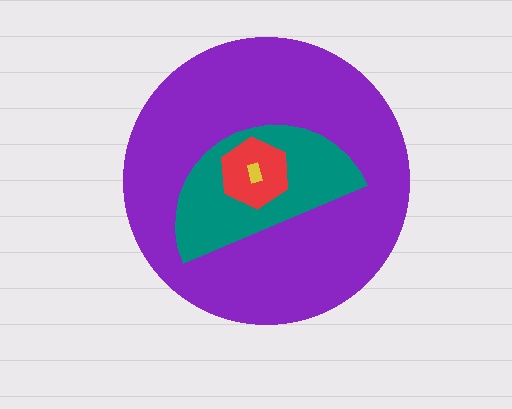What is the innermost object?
The yellow rectangle.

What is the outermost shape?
The purple circle.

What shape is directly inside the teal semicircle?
The red hexagon.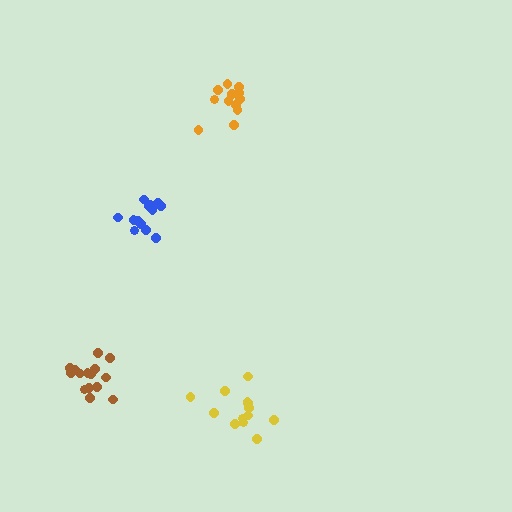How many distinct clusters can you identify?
There are 4 distinct clusters.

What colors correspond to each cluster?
The clusters are colored: blue, brown, yellow, orange.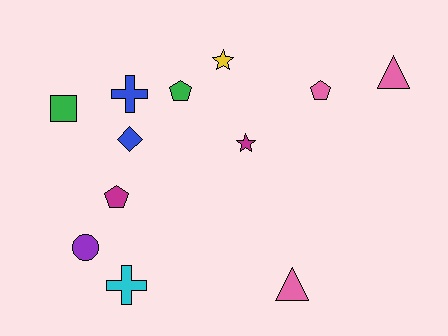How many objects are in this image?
There are 12 objects.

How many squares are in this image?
There is 1 square.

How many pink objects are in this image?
There are 3 pink objects.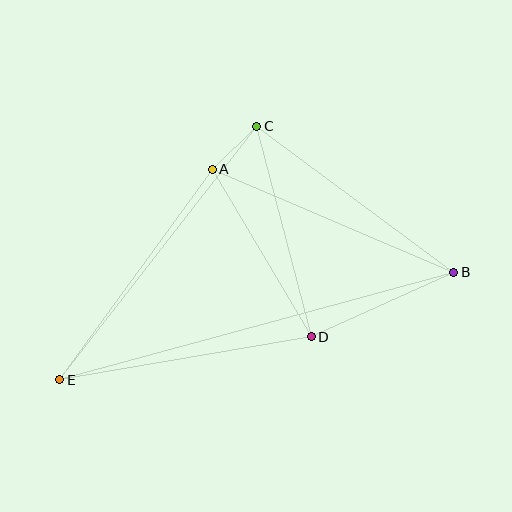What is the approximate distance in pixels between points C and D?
The distance between C and D is approximately 218 pixels.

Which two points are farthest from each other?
Points B and E are farthest from each other.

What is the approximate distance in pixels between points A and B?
The distance between A and B is approximately 263 pixels.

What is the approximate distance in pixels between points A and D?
The distance between A and D is approximately 195 pixels.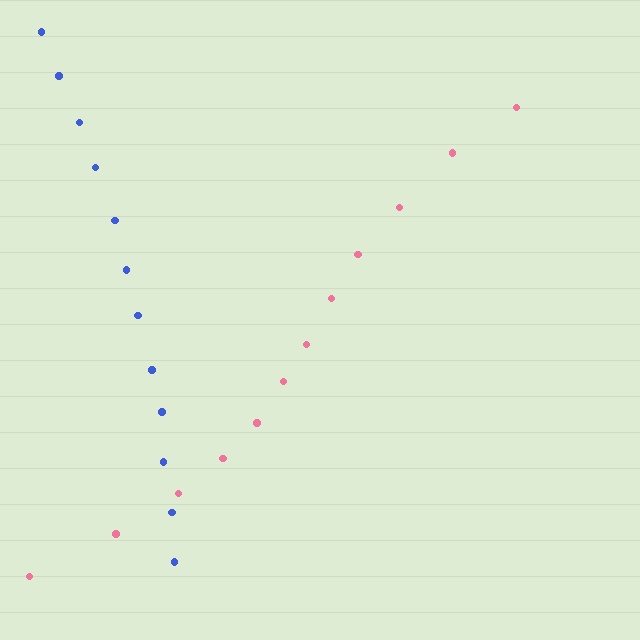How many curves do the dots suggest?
There are 2 distinct paths.